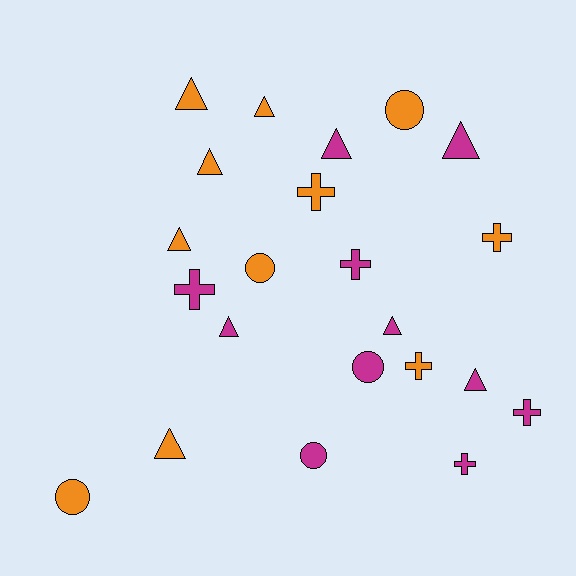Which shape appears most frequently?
Triangle, with 10 objects.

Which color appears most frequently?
Orange, with 11 objects.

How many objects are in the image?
There are 22 objects.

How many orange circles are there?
There are 3 orange circles.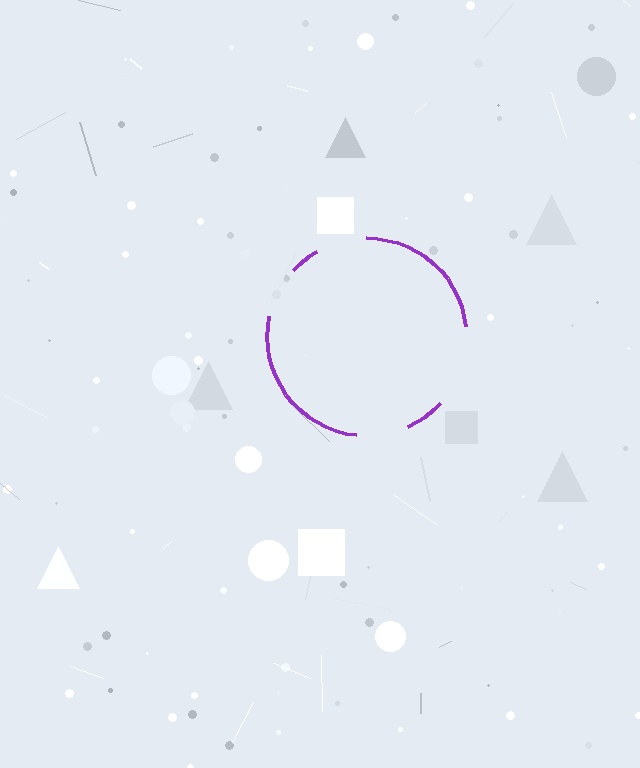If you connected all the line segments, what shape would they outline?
They would outline a circle.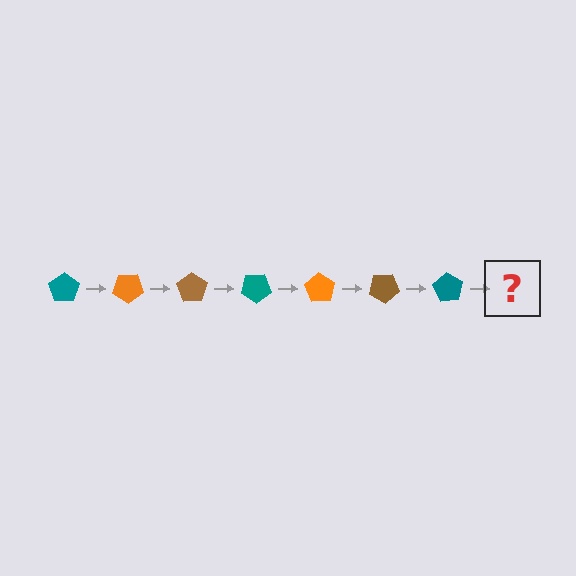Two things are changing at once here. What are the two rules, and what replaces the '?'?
The two rules are that it rotates 35 degrees each step and the color cycles through teal, orange, and brown. The '?' should be an orange pentagon, rotated 245 degrees from the start.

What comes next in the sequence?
The next element should be an orange pentagon, rotated 245 degrees from the start.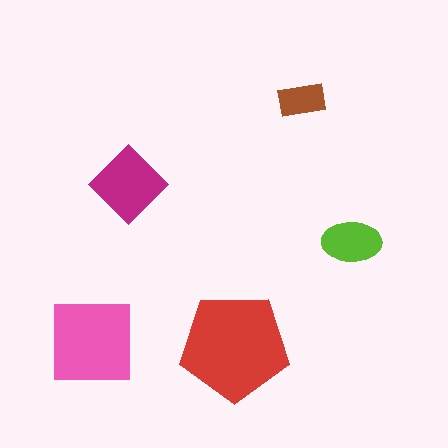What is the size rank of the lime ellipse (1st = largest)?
4th.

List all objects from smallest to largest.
The brown rectangle, the lime ellipse, the magenta diamond, the pink square, the red pentagon.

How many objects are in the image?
There are 5 objects in the image.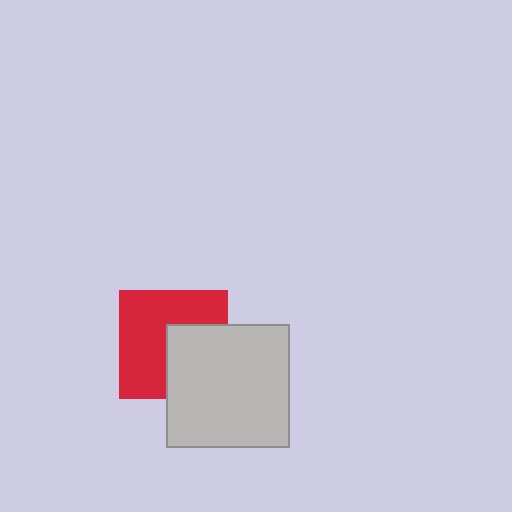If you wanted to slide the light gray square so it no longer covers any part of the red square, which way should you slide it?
Slide it toward the lower-right — that is the most direct way to separate the two shapes.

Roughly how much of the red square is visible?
About half of it is visible (roughly 60%).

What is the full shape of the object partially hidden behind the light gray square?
The partially hidden object is a red square.